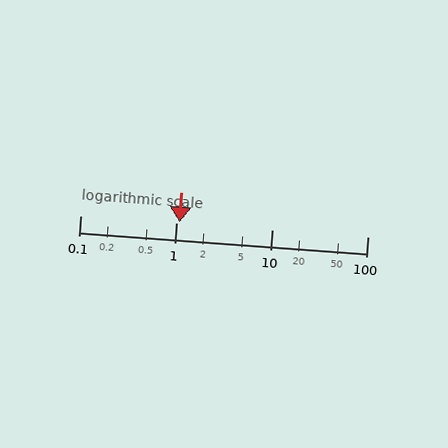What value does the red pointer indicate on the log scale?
The pointer indicates approximately 1.1.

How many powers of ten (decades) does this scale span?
The scale spans 3 decades, from 0.1 to 100.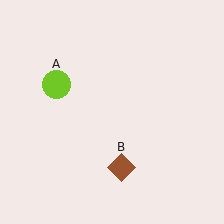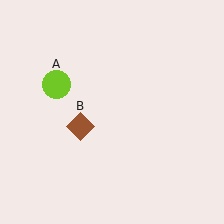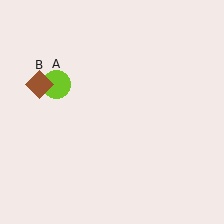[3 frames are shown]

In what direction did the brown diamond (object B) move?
The brown diamond (object B) moved up and to the left.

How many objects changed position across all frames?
1 object changed position: brown diamond (object B).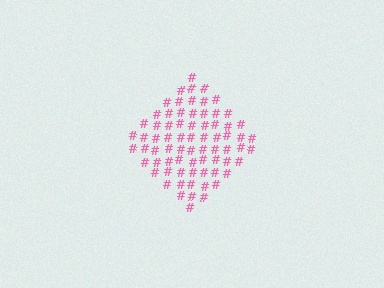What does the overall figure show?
The overall figure shows a diamond.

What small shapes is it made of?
It is made of small hash symbols.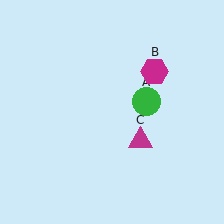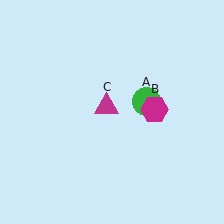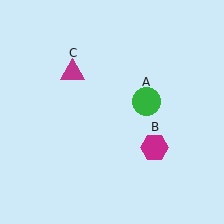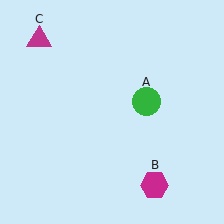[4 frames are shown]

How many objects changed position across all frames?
2 objects changed position: magenta hexagon (object B), magenta triangle (object C).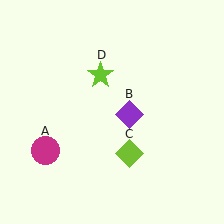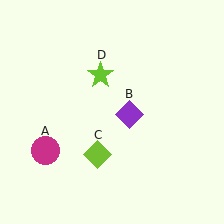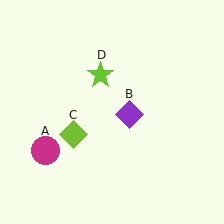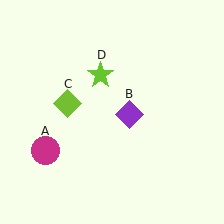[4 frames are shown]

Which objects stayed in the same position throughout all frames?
Magenta circle (object A) and purple diamond (object B) and lime star (object D) remained stationary.